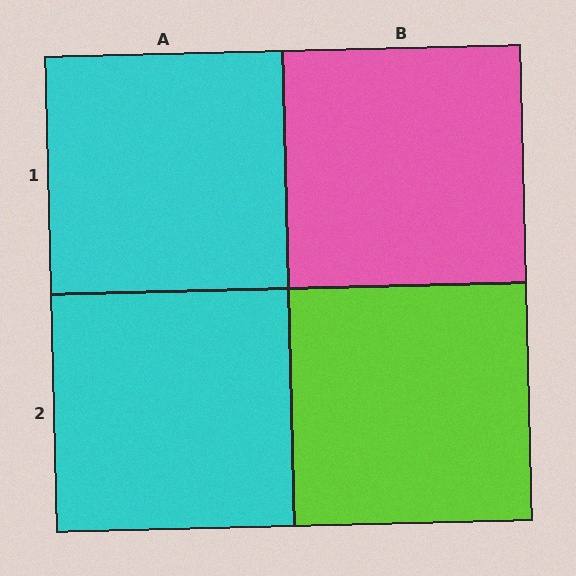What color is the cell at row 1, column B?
Pink.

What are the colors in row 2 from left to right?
Cyan, lime.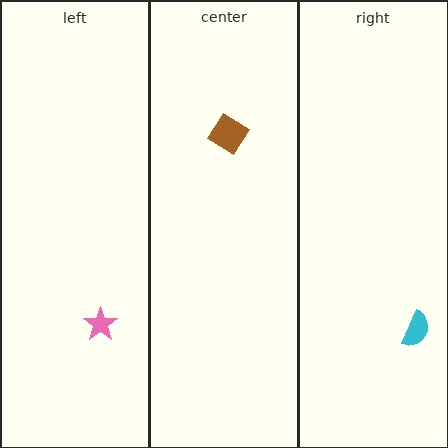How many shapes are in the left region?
1.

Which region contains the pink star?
The left region.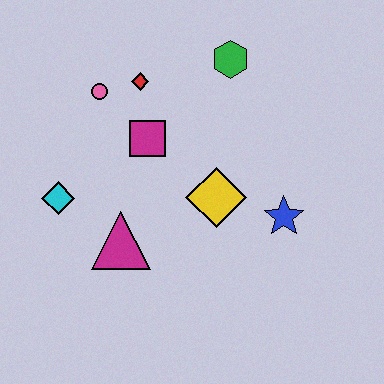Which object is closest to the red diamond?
The pink circle is closest to the red diamond.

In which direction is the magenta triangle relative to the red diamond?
The magenta triangle is below the red diamond.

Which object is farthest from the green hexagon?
The cyan diamond is farthest from the green hexagon.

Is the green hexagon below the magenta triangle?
No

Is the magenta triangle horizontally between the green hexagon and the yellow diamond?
No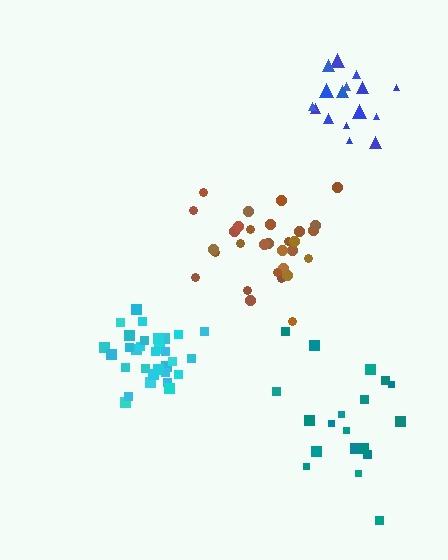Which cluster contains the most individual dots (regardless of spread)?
Cyan (31).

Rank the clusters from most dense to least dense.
cyan, blue, brown, teal.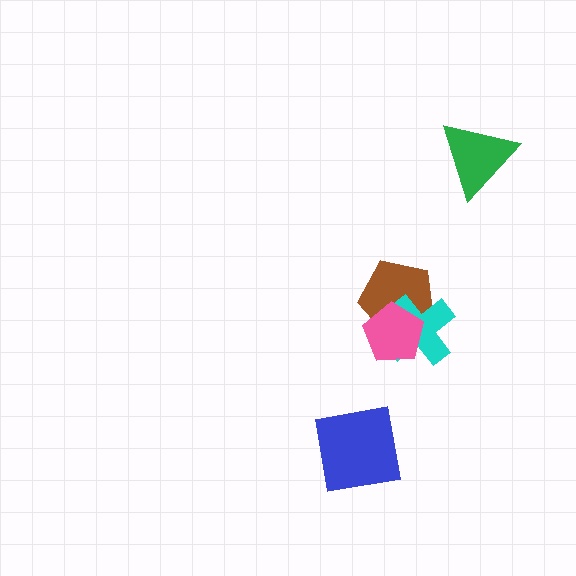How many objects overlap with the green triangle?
0 objects overlap with the green triangle.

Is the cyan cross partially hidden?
Yes, it is partially covered by another shape.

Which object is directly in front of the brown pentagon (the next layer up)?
The cyan cross is directly in front of the brown pentagon.